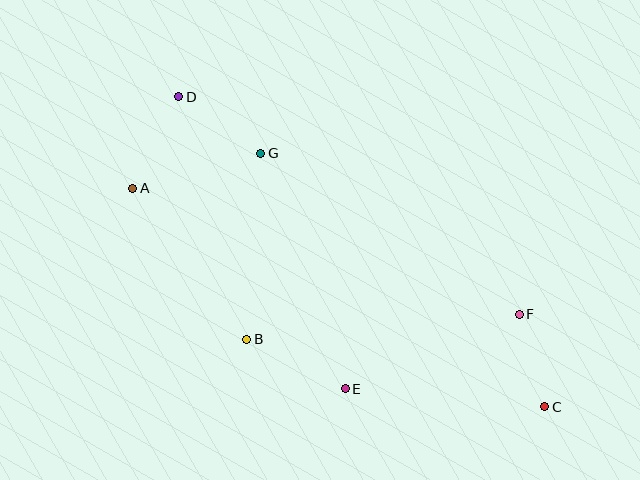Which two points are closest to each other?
Points C and F are closest to each other.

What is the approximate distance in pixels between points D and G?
The distance between D and G is approximately 99 pixels.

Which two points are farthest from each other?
Points C and D are farthest from each other.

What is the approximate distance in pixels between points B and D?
The distance between B and D is approximately 252 pixels.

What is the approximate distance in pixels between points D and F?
The distance between D and F is approximately 404 pixels.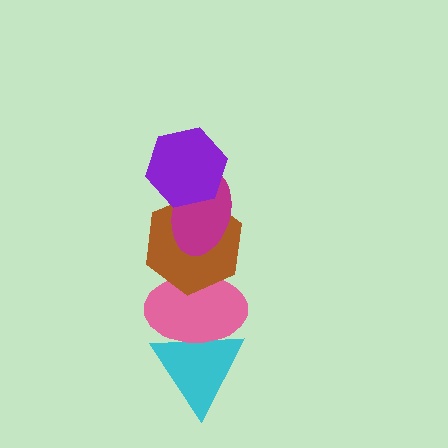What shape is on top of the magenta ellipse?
The purple hexagon is on top of the magenta ellipse.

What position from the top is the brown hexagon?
The brown hexagon is 3rd from the top.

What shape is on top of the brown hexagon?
The magenta ellipse is on top of the brown hexagon.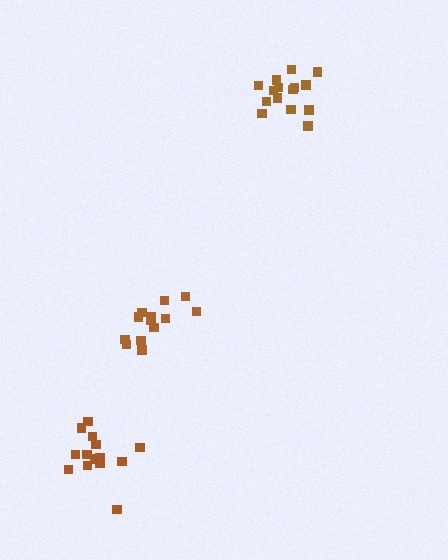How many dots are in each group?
Group 1: 15 dots, Group 2: 13 dots, Group 3: 14 dots (42 total).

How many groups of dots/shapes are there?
There are 3 groups.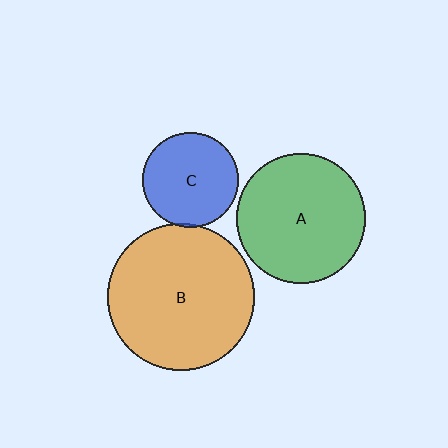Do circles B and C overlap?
Yes.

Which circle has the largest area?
Circle B (orange).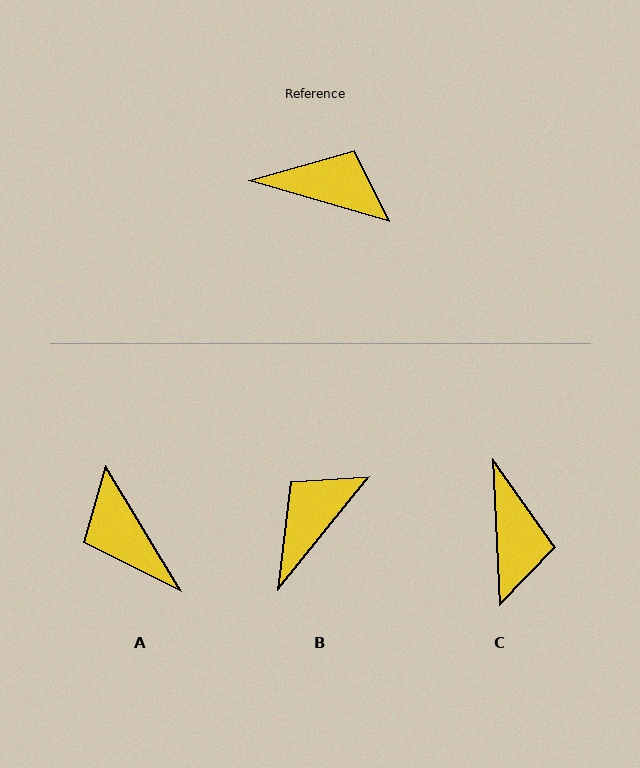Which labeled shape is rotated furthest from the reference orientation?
A, about 137 degrees away.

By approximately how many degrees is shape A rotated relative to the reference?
Approximately 137 degrees counter-clockwise.